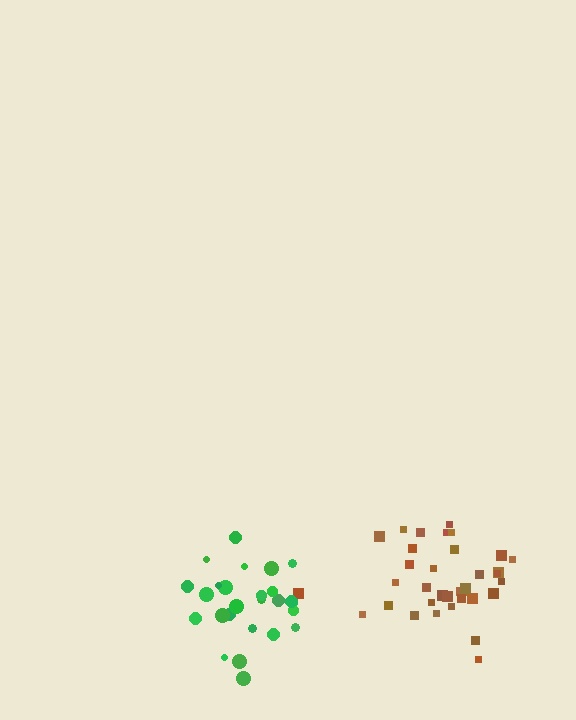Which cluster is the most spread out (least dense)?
Brown.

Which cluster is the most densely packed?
Green.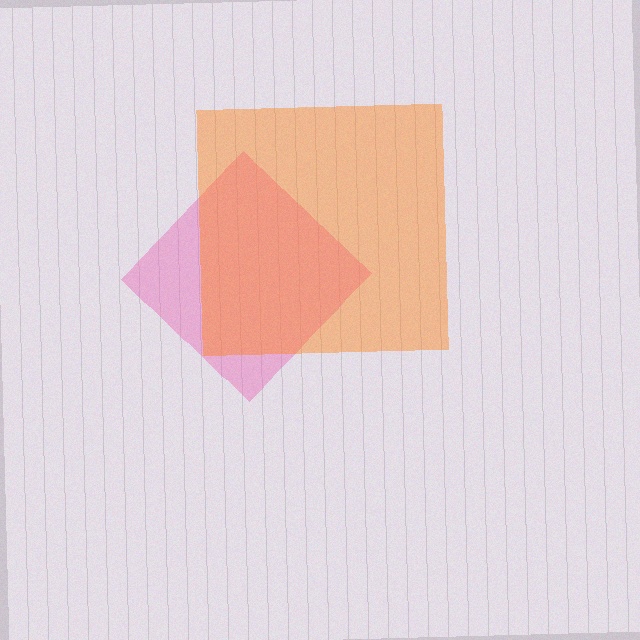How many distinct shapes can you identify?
There are 2 distinct shapes: a pink diamond, an orange square.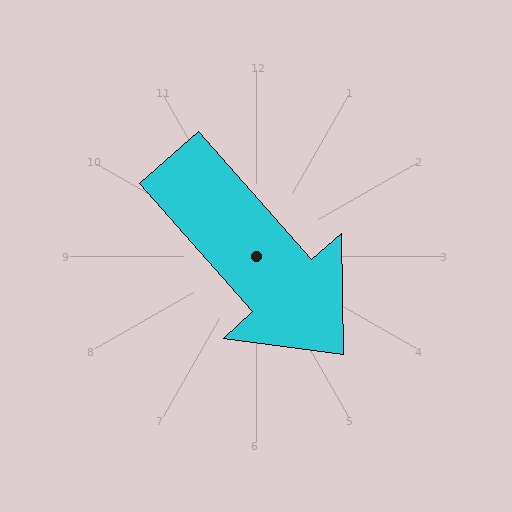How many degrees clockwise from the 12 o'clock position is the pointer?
Approximately 138 degrees.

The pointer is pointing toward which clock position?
Roughly 5 o'clock.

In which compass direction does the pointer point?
Southeast.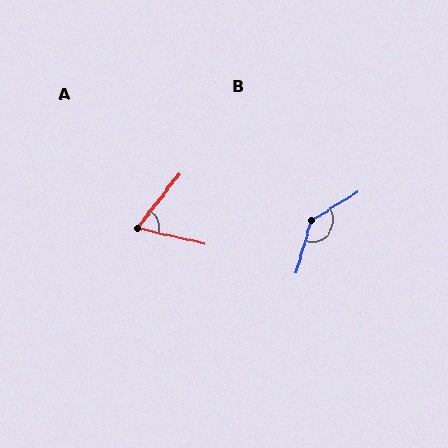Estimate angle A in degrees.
Approximately 66 degrees.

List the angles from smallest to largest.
A (66°), B (139°).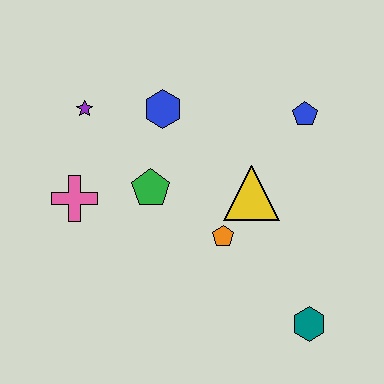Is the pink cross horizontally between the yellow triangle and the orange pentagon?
No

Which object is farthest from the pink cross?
The teal hexagon is farthest from the pink cross.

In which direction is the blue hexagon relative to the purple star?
The blue hexagon is to the right of the purple star.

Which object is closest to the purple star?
The blue hexagon is closest to the purple star.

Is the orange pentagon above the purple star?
No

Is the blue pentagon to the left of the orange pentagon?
No